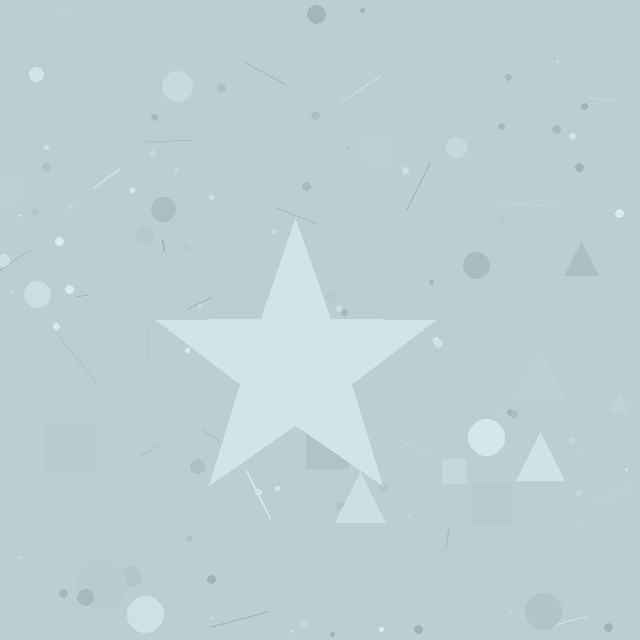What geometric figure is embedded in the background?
A star is embedded in the background.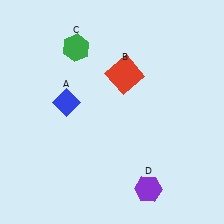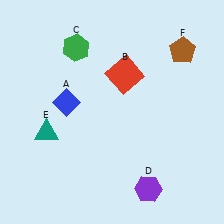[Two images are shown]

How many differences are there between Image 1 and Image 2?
There are 2 differences between the two images.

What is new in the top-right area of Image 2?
A brown pentagon (F) was added in the top-right area of Image 2.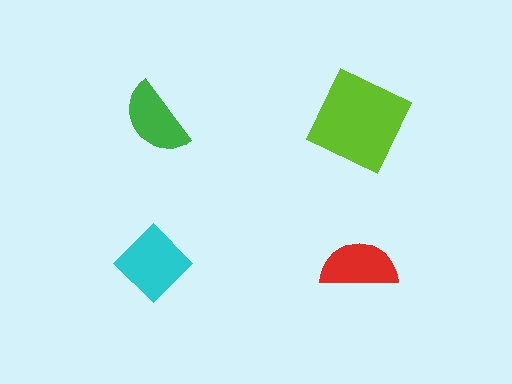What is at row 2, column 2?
A red semicircle.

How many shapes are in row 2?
2 shapes.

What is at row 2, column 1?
A cyan diamond.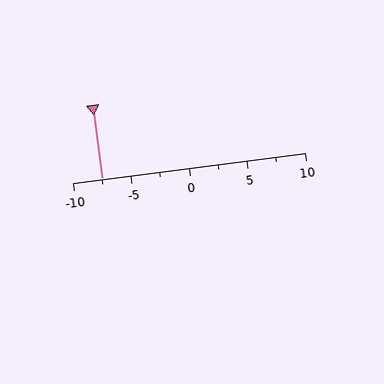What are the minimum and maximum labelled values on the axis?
The axis runs from -10 to 10.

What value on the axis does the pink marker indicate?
The marker indicates approximately -7.5.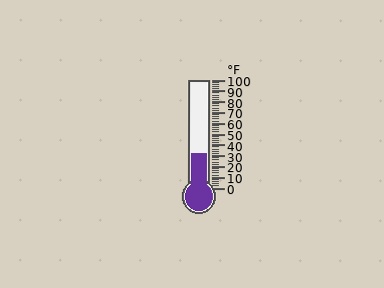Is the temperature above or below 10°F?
The temperature is above 10°F.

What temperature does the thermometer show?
The thermometer shows approximately 32°F.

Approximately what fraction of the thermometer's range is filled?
The thermometer is filled to approximately 30% of its range.